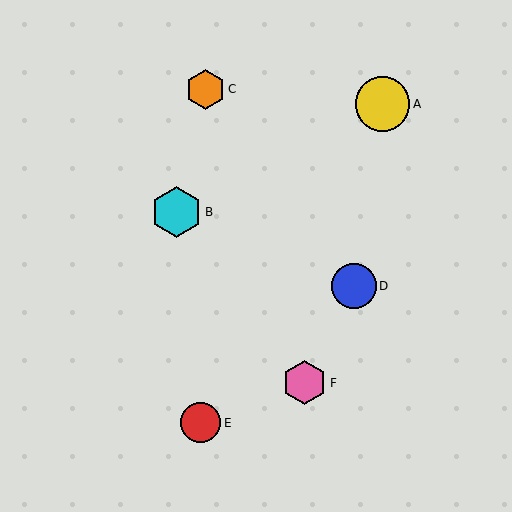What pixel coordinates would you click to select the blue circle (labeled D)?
Click at (354, 286) to select the blue circle D.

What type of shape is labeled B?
Shape B is a cyan hexagon.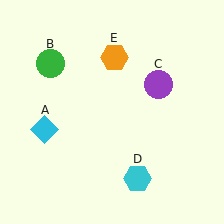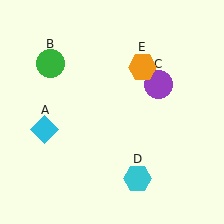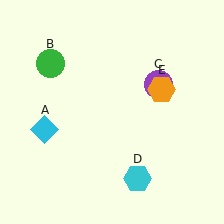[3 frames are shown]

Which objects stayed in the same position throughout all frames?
Cyan diamond (object A) and green circle (object B) and purple circle (object C) and cyan hexagon (object D) remained stationary.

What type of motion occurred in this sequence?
The orange hexagon (object E) rotated clockwise around the center of the scene.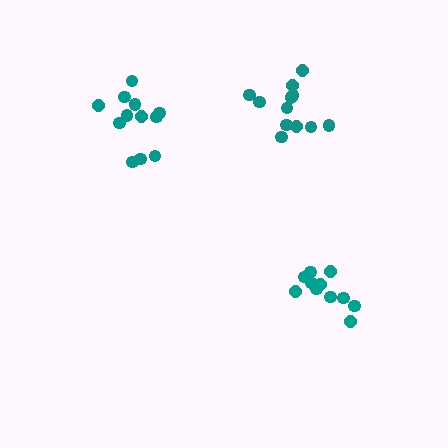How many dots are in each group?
Group 1: 12 dots, Group 2: 11 dots, Group 3: 12 dots (35 total).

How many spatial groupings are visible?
There are 3 spatial groupings.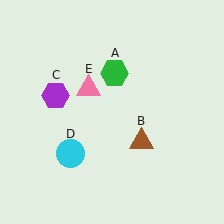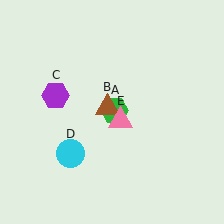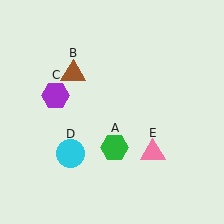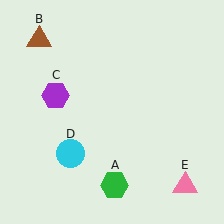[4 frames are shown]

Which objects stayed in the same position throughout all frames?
Purple hexagon (object C) and cyan circle (object D) remained stationary.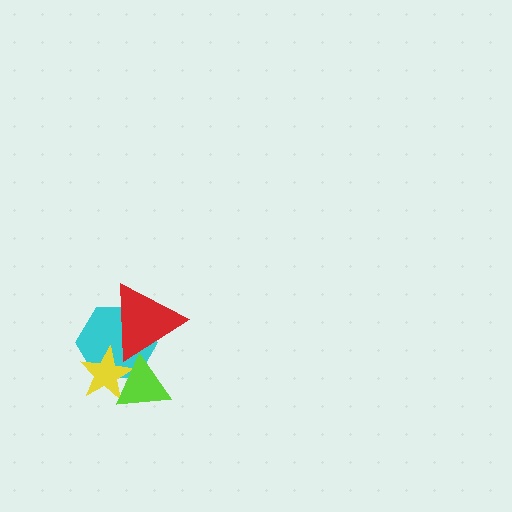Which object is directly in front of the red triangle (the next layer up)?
The yellow star is directly in front of the red triangle.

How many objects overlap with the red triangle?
3 objects overlap with the red triangle.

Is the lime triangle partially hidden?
No, no other shape covers it.